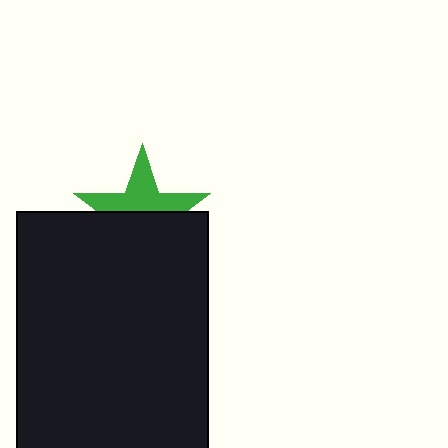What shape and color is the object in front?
The object in front is a black rectangle.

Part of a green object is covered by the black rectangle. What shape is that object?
It is a star.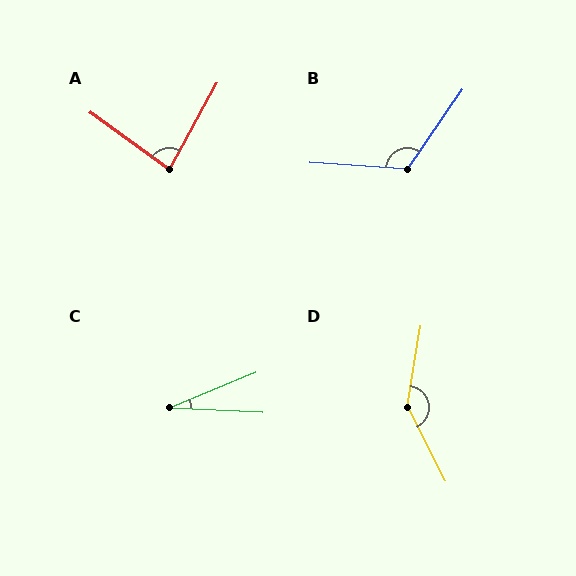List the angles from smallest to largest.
C (25°), A (83°), B (121°), D (144°).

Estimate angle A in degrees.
Approximately 83 degrees.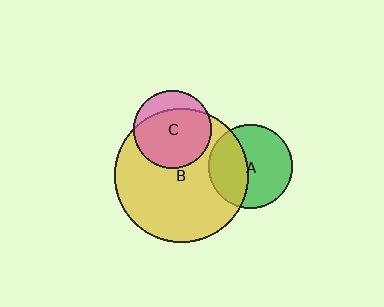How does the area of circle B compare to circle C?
Approximately 2.9 times.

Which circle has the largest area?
Circle B (yellow).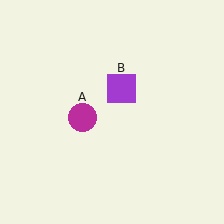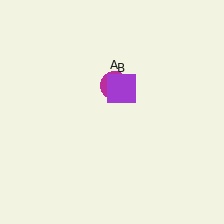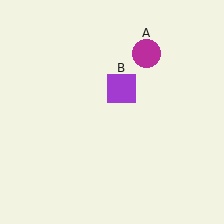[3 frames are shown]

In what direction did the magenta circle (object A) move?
The magenta circle (object A) moved up and to the right.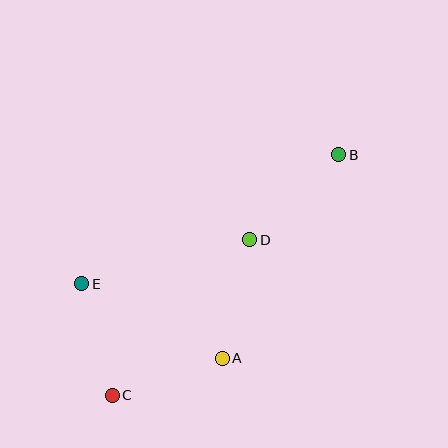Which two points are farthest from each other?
Points B and C are farthest from each other.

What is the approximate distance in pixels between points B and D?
The distance between B and D is approximately 123 pixels.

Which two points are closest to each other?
Points C and E are closest to each other.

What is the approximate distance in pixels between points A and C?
The distance between A and C is approximately 116 pixels.